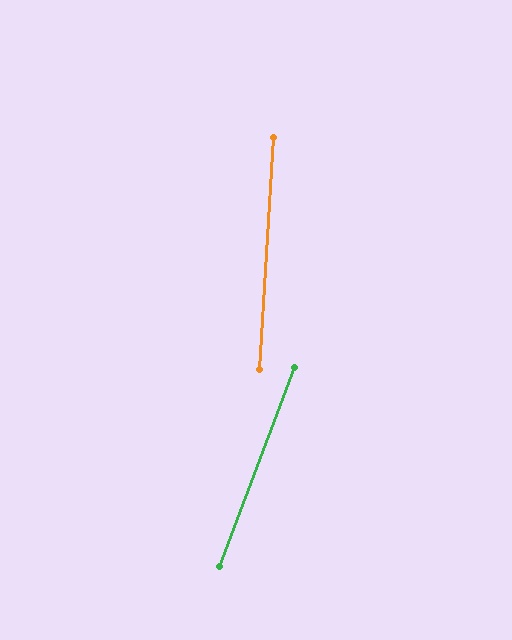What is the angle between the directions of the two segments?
Approximately 17 degrees.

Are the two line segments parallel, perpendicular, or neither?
Neither parallel nor perpendicular — they differ by about 17°.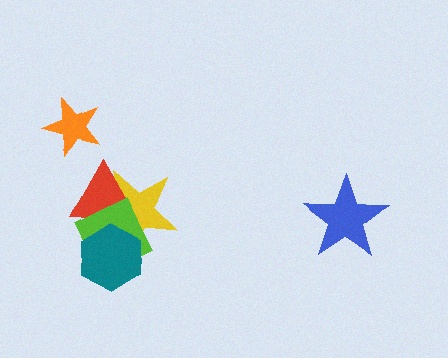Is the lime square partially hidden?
Yes, it is partially covered by another shape.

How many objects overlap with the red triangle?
3 objects overlap with the red triangle.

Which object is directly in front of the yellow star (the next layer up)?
The red triangle is directly in front of the yellow star.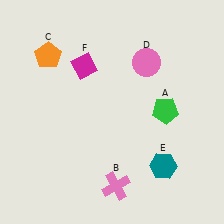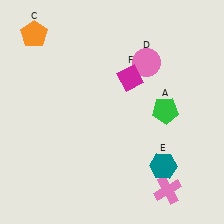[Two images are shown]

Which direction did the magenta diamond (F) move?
The magenta diamond (F) moved right.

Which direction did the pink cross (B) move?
The pink cross (B) moved right.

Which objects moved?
The objects that moved are: the pink cross (B), the orange pentagon (C), the magenta diamond (F).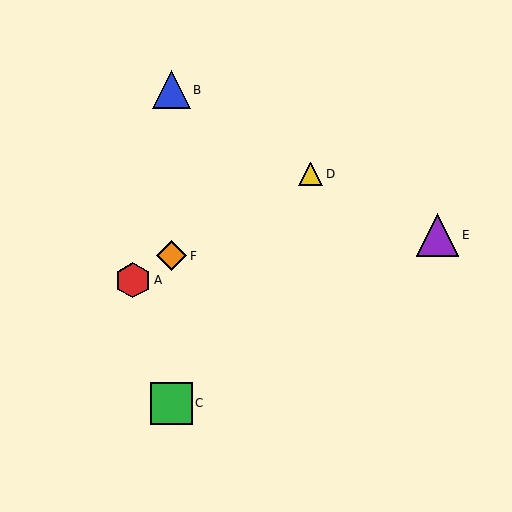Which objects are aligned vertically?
Objects B, C, F are aligned vertically.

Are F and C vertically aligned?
Yes, both are at x≈171.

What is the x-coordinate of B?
Object B is at x≈171.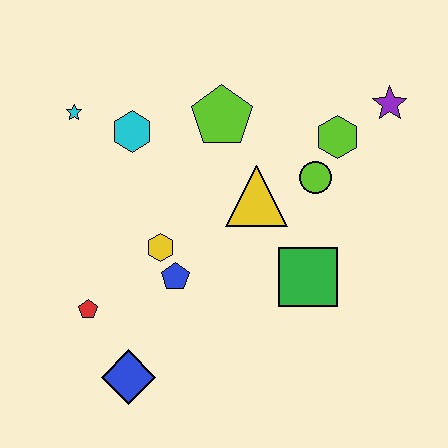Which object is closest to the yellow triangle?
The lime circle is closest to the yellow triangle.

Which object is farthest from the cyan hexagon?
The purple star is farthest from the cyan hexagon.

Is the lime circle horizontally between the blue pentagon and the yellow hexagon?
No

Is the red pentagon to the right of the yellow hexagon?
No